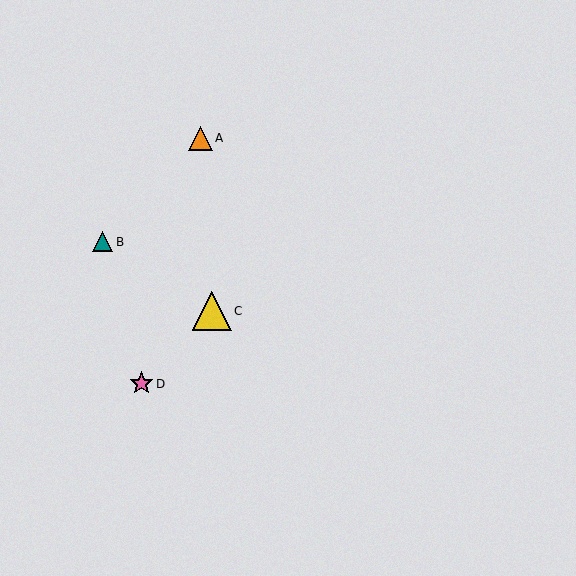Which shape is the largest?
The yellow triangle (labeled C) is the largest.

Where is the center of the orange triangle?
The center of the orange triangle is at (200, 138).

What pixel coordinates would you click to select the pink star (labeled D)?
Click at (141, 384) to select the pink star D.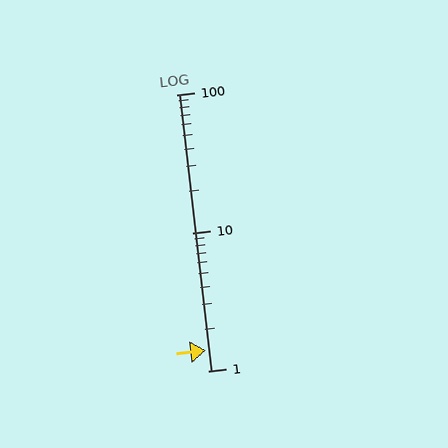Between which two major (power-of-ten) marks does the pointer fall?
The pointer is between 1 and 10.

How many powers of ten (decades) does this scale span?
The scale spans 2 decades, from 1 to 100.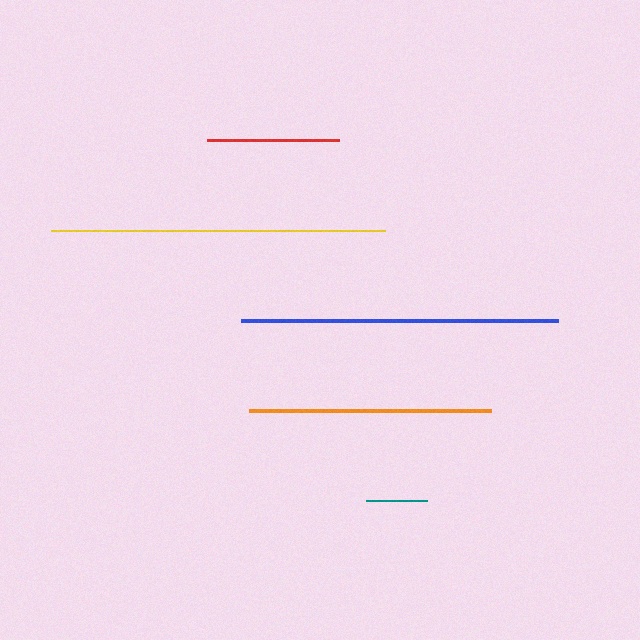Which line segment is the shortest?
The teal line is the shortest at approximately 61 pixels.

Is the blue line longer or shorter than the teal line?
The blue line is longer than the teal line.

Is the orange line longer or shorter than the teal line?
The orange line is longer than the teal line.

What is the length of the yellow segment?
The yellow segment is approximately 333 pixels long.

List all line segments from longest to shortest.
From longest to shortest: yellow, blue, orange, red, teal.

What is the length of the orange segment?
The orange segment is approximately 242 pixels long.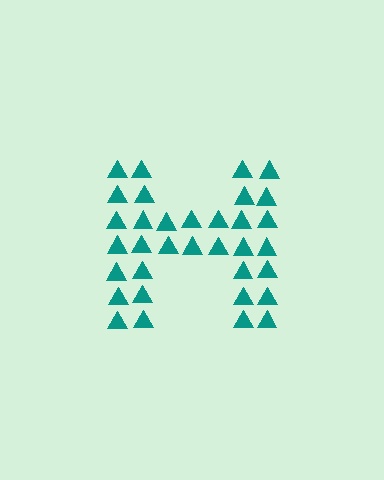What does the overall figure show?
The overall figure shows the letter H.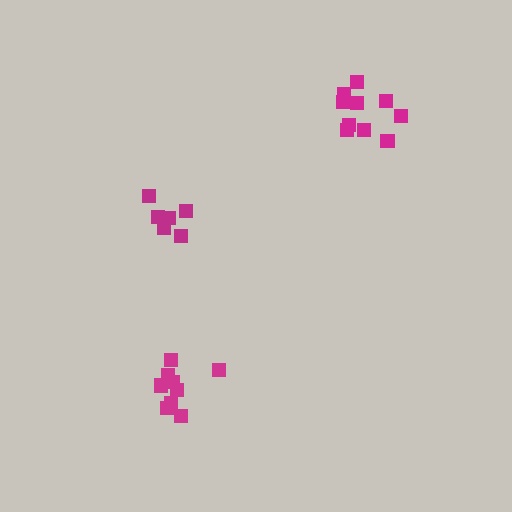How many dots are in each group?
Group 1: 10 dots, Group 2: 7 dots, Group 3: 9 dots (26 total).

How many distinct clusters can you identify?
There are 3 distinct clusters.